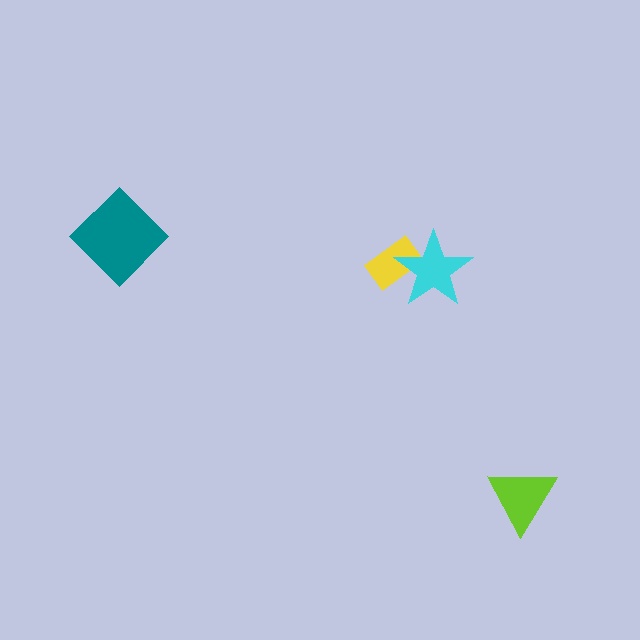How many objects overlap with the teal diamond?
0 objects overlap with the teal diamond.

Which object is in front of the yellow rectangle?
The cyan star is in front of the yellow rectangle.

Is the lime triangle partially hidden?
No, no other shape covers it.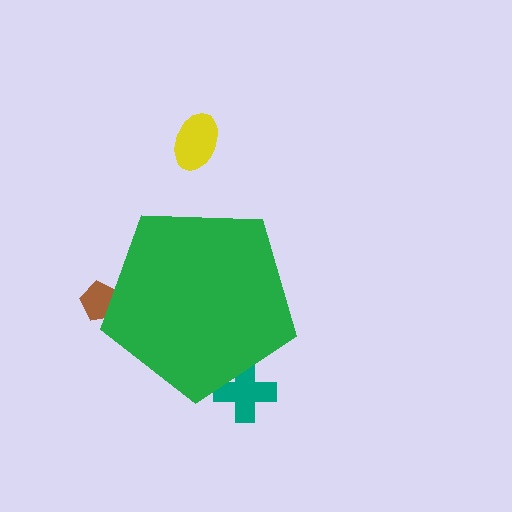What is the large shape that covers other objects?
A green pentagon.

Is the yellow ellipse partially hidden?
No, the yellow ellipse is fully visible.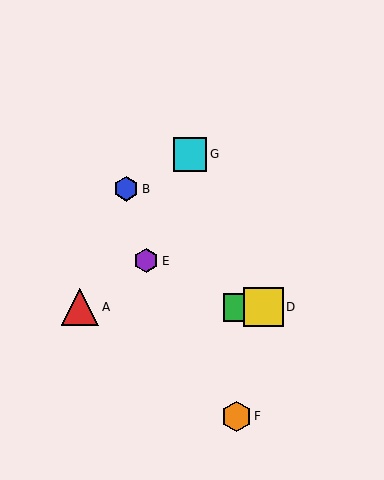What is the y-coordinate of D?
Object D is at y≈307.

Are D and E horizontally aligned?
No, D is at y≈307 and E is at y≈261.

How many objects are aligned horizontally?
3 objects (A, C, D) are aligned horizontally.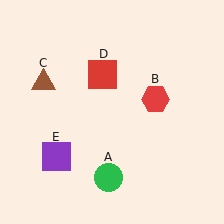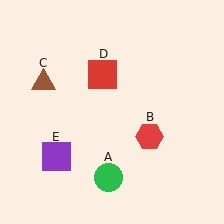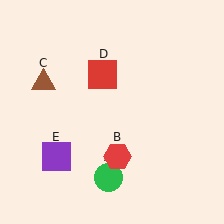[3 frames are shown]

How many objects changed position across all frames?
1 object changed position: red hexagon (object B).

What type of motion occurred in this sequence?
The red hexagon (object B) rotated clockwise around the center of the scene.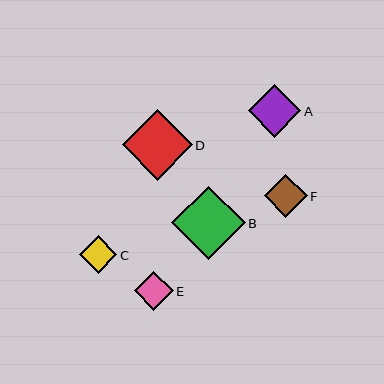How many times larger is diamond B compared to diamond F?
Diamond B is approximately 1.7 times the size of diamond F.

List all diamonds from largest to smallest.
From largest to smallest: B, D, A, F, E, C.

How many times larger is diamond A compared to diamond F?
Diamond A is approximately 1.2 times the size of diamond F.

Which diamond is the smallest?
Diamond C is the smallest with a size of approximately 38 pixels.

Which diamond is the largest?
Diamond B is the largest with a size of approximately 74 pixels.